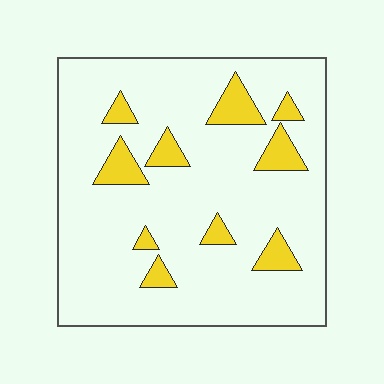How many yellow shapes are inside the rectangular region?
10.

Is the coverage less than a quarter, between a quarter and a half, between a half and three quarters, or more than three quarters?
Less than a quarter.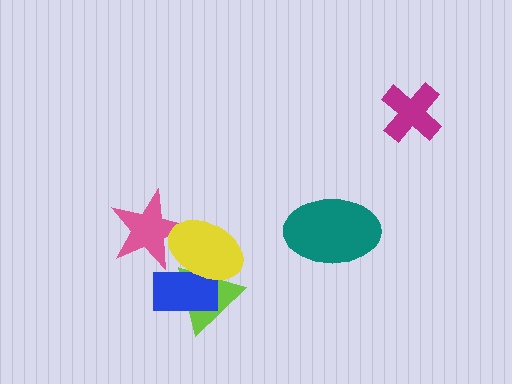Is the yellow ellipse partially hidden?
No, no other shape covers it.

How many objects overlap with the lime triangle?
2 objects overlap with the lime triangle.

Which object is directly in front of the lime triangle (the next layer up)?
The blue rectangle is directly in front of the lime triangle.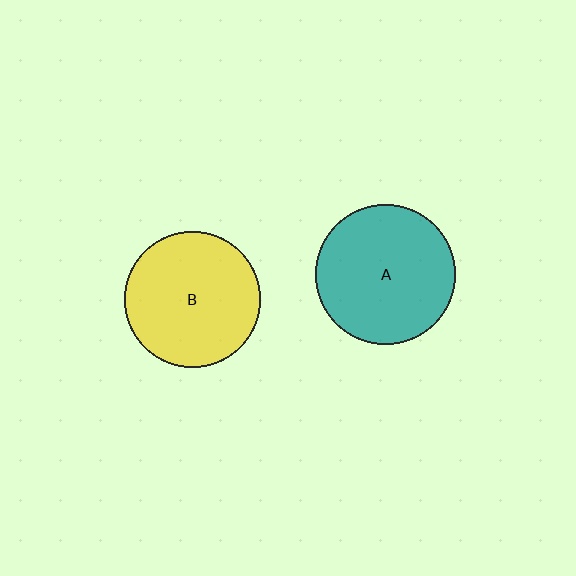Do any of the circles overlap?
No, none of the circles overlap.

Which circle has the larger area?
Circle A (teal).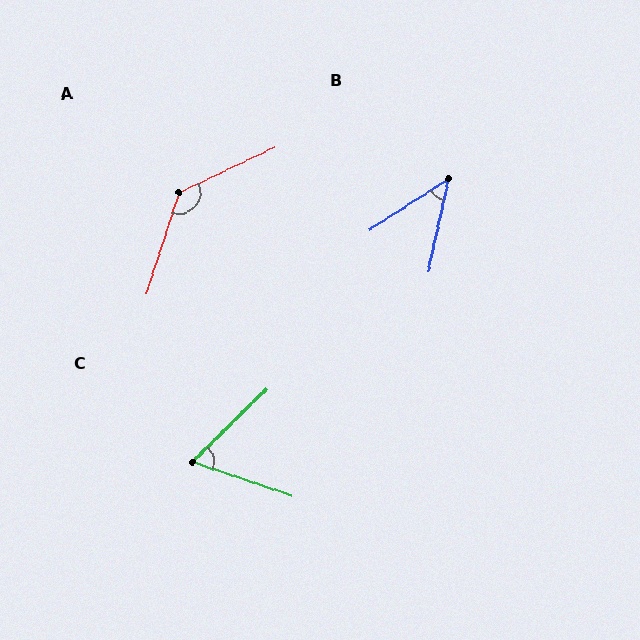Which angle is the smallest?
B, at approximately 45 degrees.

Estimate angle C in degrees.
Approximately 63 degrees.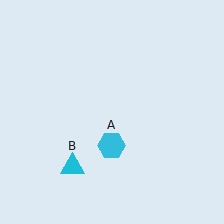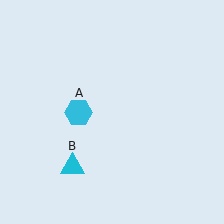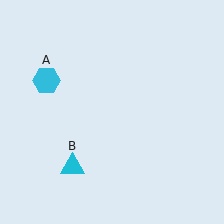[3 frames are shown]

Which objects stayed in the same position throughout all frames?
Cyan triangle (object B) remained stationary.